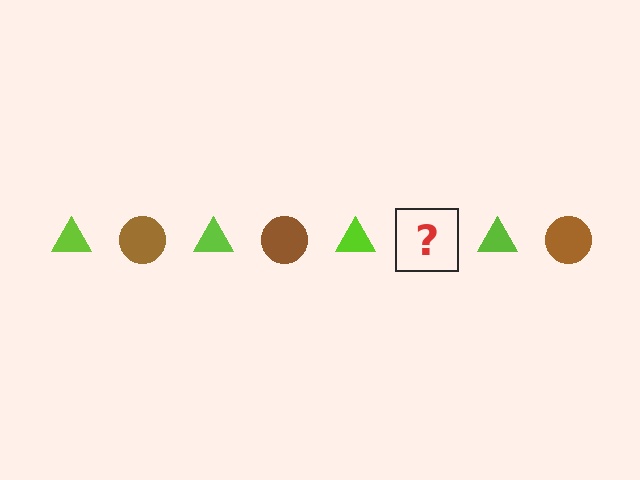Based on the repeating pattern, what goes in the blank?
The blank should be a brown circle.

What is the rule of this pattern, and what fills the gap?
The rule is that the pattern alternates between lime triangle and brown circle. The gap should be filled with a brown circle.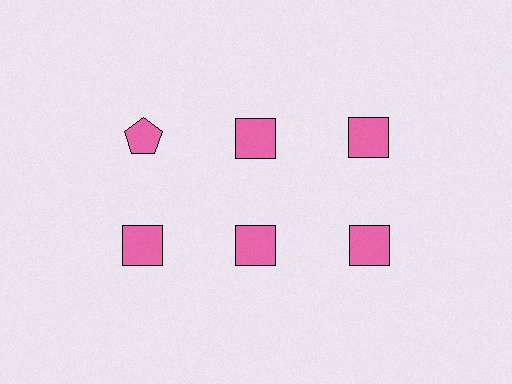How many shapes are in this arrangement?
There are 6 shapes arranged in a grid pattern.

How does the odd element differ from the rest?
It has a different shape: pentagon instead of square.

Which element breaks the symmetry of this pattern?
The pink pentagon in the top row, leftmost column breaks the symmetry. All other shapes are pink squares.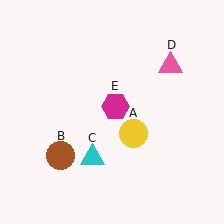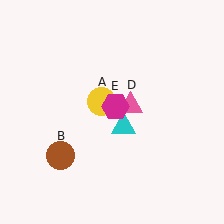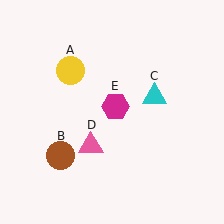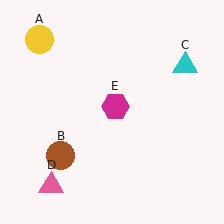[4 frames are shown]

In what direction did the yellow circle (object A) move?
The yellow circle (object A) moved up and to the left.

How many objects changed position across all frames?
3 objects changed position: yellow circle (object A), cyan triangle (object C), pink triangle (object D).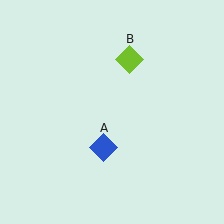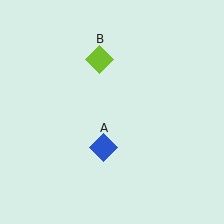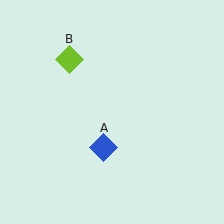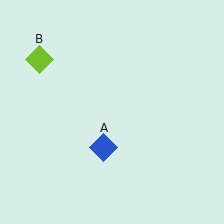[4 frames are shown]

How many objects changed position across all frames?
1 object changed position: lime diamond (object B).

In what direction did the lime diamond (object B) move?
The lime diamond (object B) moved left.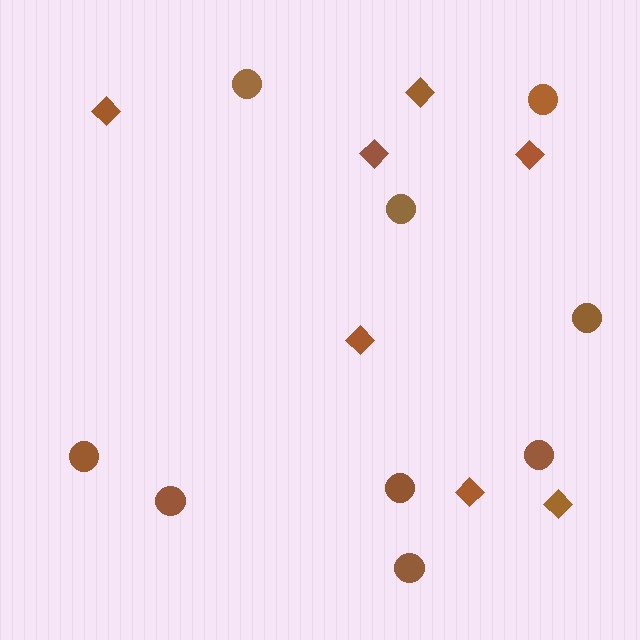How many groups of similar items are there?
There are 2 groups: one group of circles (9) and one group of diamonds (7).